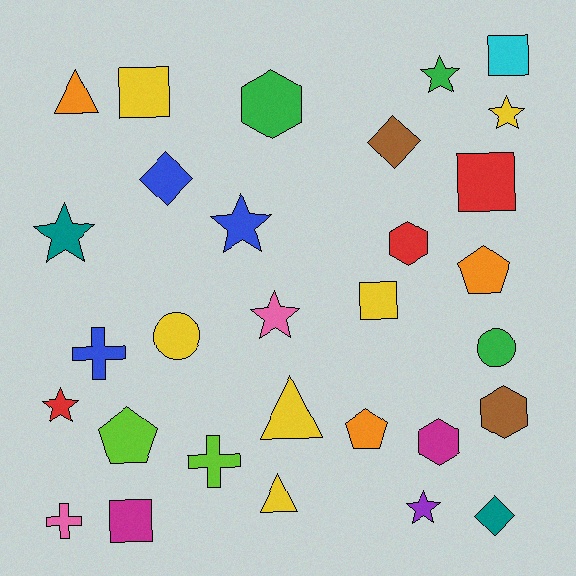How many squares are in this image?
There are 5 squares.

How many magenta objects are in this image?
There are 2 magenta objects.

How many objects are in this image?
There are 30 objects.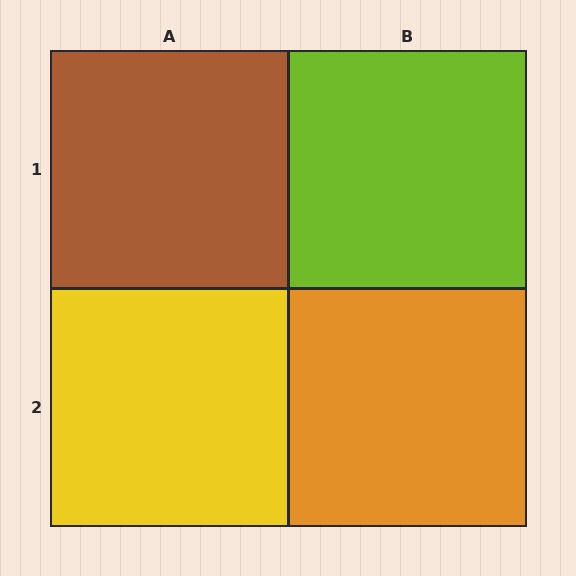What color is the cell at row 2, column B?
Orange.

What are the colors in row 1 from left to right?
Brown, lime.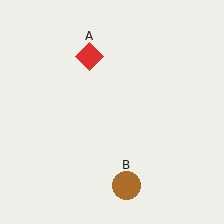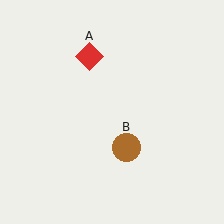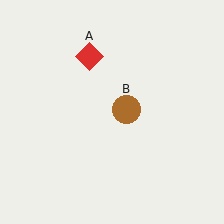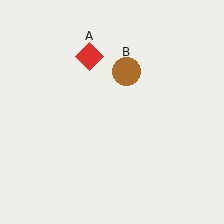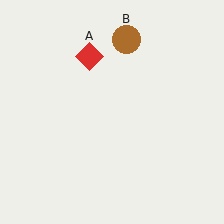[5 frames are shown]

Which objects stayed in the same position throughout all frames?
Red diamond (object A) remained stationary.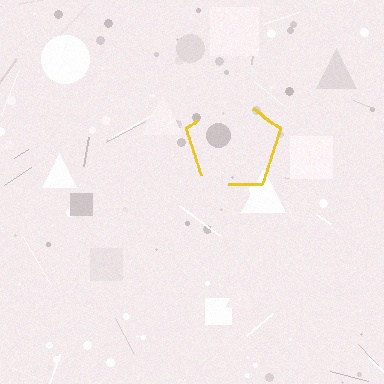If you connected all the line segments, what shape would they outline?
They would outline a pentagon.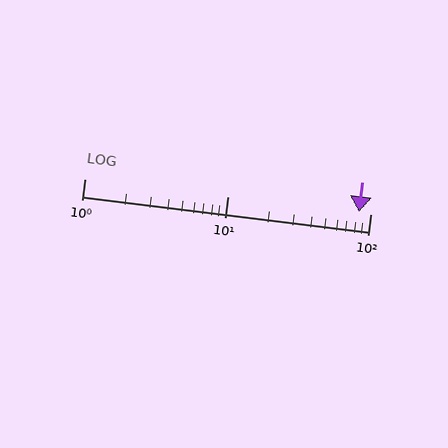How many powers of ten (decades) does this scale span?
The scale spans 2 decades, from 1 to 100.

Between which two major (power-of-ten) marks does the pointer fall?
The pointer is between 10 and 100.